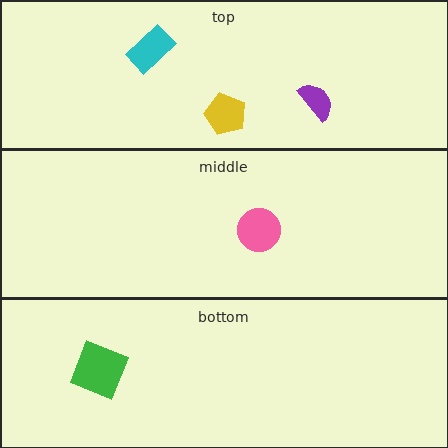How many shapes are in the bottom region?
1.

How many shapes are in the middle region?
1.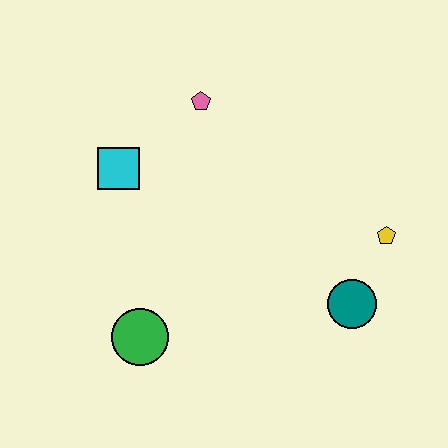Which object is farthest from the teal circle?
The cyan square is farthest from the teal circle.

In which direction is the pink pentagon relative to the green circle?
The pink pentagon is above the green circle.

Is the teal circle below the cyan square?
Yes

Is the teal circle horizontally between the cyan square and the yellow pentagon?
Yes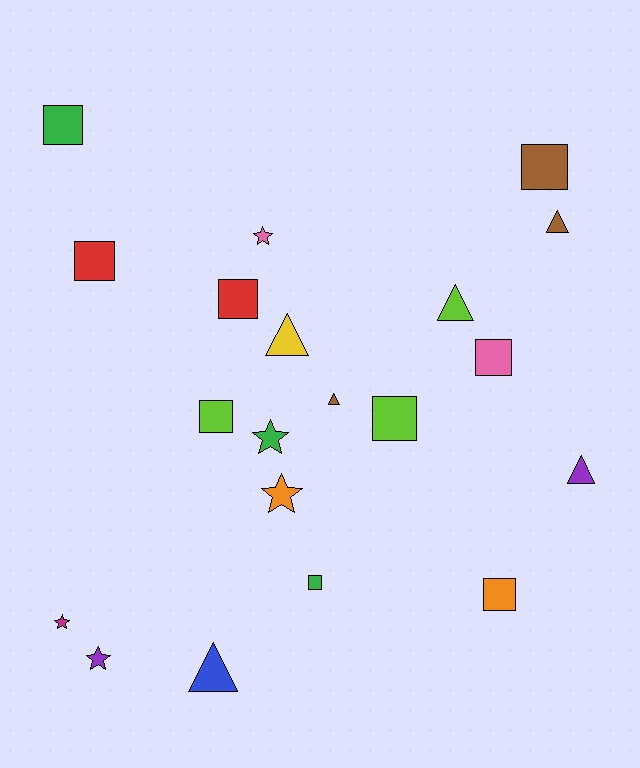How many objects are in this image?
There are 20 objects.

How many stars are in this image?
There are 5 stars.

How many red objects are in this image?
There are 2 red objects.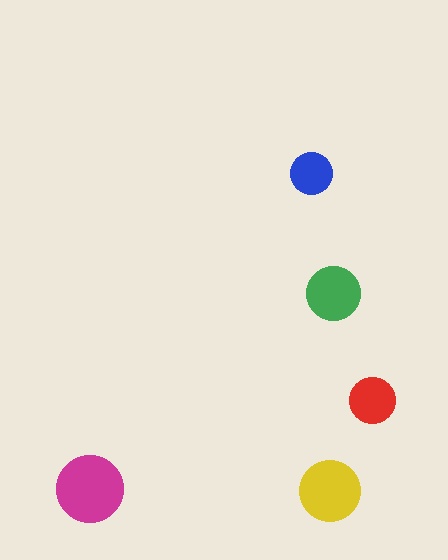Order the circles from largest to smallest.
the magenta one, the yellow one, the green one, the red one, the blue one.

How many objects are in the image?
There are 5 objects in the image.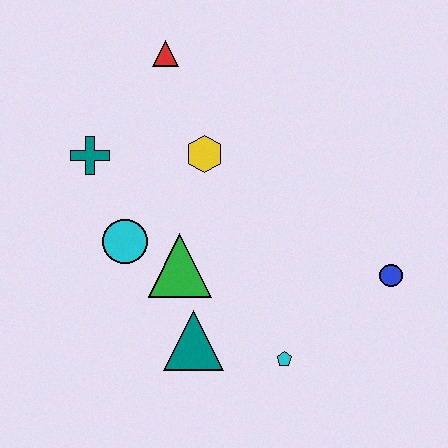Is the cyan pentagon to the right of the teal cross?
Yes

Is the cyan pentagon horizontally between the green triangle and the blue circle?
Yes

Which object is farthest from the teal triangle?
The red triangle is farthest from the teal triangle.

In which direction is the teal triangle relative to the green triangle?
The teal triangle is below the green triangle.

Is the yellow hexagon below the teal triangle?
No